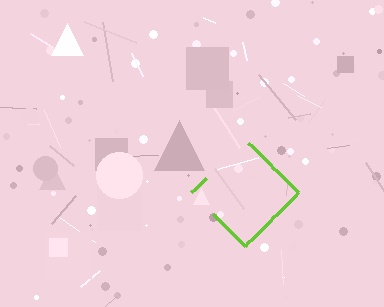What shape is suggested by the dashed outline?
The dashed outline suggests a diamond.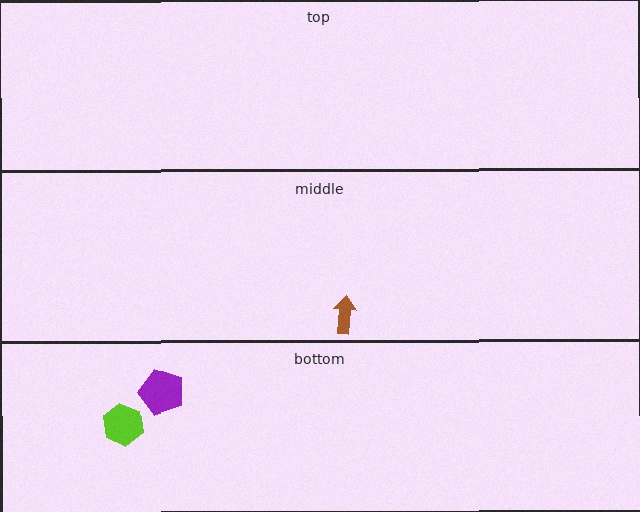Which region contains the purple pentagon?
The bottom region.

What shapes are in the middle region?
The brown arrow.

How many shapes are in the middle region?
1.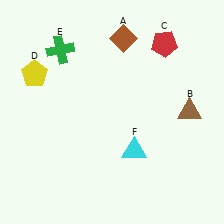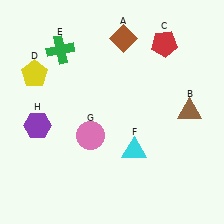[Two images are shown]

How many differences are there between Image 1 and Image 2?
There are 2 differences between the two images.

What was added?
A pink circle (G), a purple hexagon (H) were added in Image 2.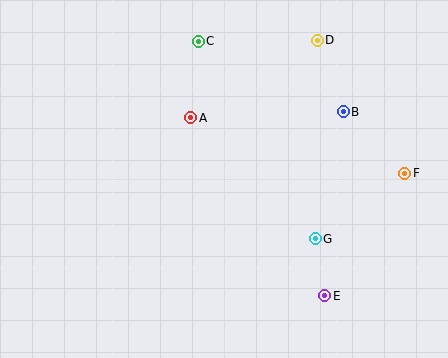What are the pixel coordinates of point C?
Point C is at (198, 41).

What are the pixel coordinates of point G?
Point G is at (315, 239).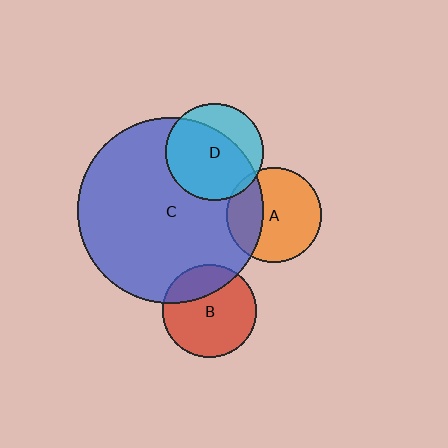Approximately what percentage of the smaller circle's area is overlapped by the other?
Approximately 70%.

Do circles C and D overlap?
Yes.